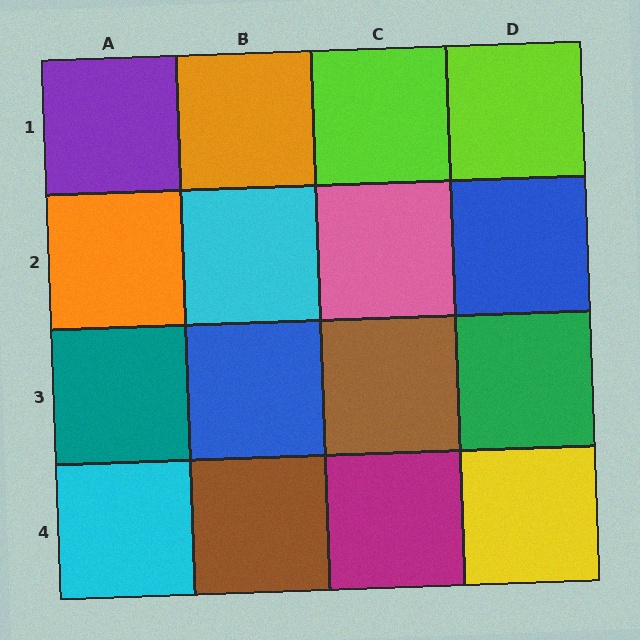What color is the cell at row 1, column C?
Lime.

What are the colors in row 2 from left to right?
Orange, cyan, pink, blue.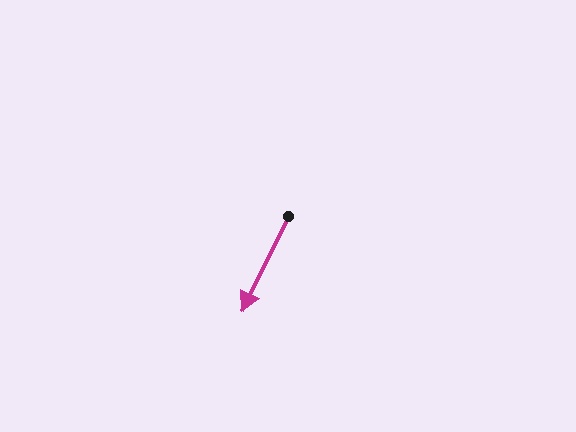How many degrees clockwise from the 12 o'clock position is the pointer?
Approximately 206 degrees.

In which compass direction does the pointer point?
Southwest.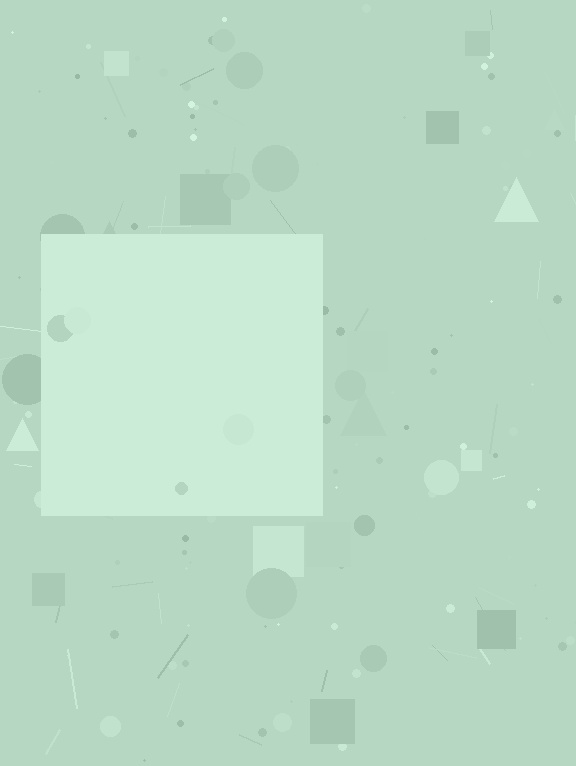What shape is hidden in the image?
A square is hidden in the image.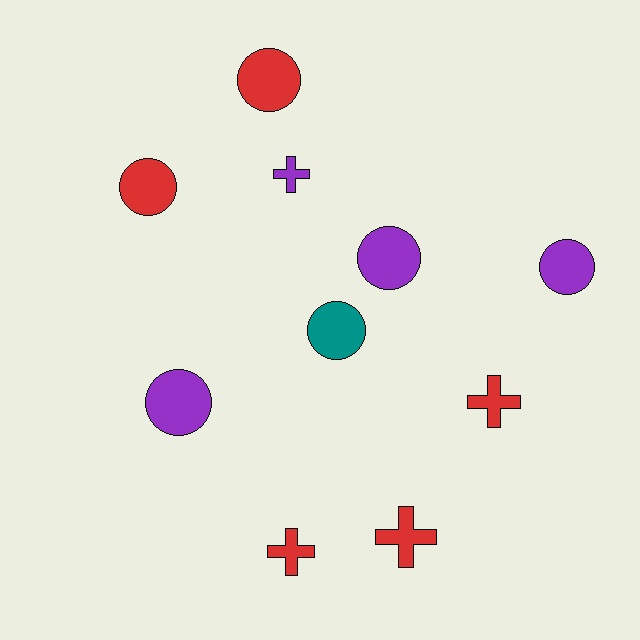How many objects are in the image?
There are 10 objects.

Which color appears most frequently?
Red, with 5 objects.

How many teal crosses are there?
There are no teal crosses.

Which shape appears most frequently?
Circle, with 6 objects.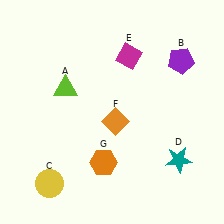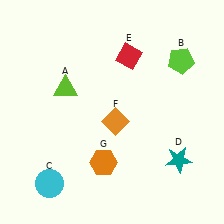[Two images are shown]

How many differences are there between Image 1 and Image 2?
There are 3 differences between the two images.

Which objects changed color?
B changed from purple to lime. C changed from yellow to cyan. E changed from magenta to red.